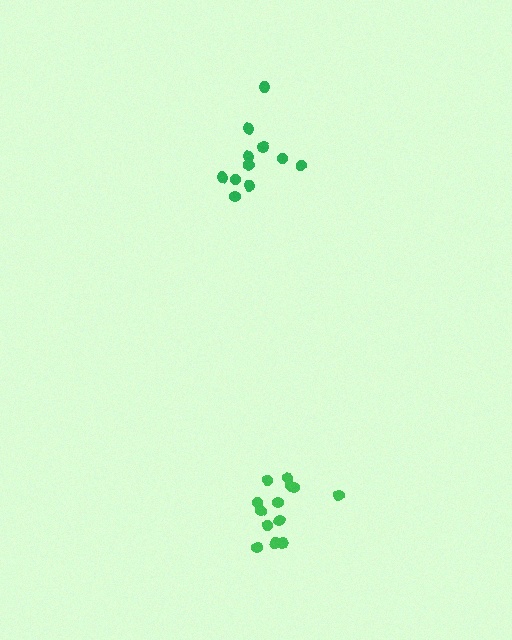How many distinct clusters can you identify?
There are 2 distinct clusters.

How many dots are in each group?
Group 1: 13 dots, Group 2: 11 dots (24 total).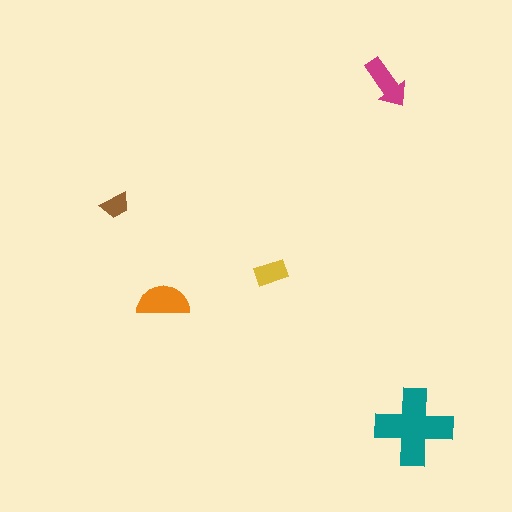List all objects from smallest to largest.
The brown trapezoid, the yellow rectangle, the magenta arrow, the orange semicircle, the teal cross.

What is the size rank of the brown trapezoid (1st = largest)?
5th.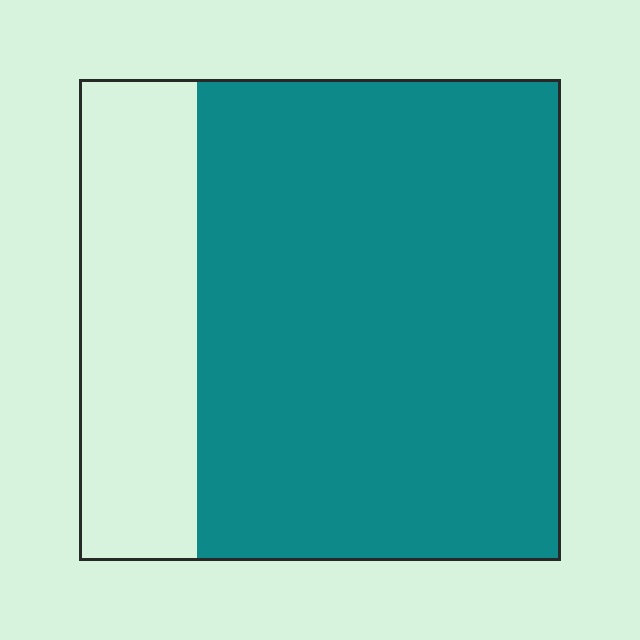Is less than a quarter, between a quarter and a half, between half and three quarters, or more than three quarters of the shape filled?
More than three quarters.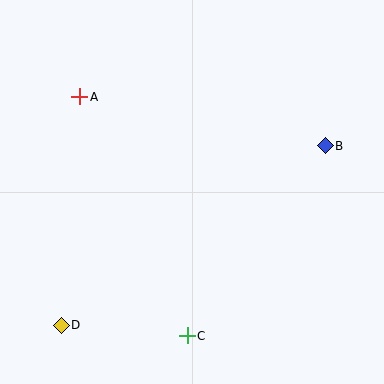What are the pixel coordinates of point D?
Point D is at (61, 325).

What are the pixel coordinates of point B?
Point B is at (325, 146).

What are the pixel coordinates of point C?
Point C is at (187, 336).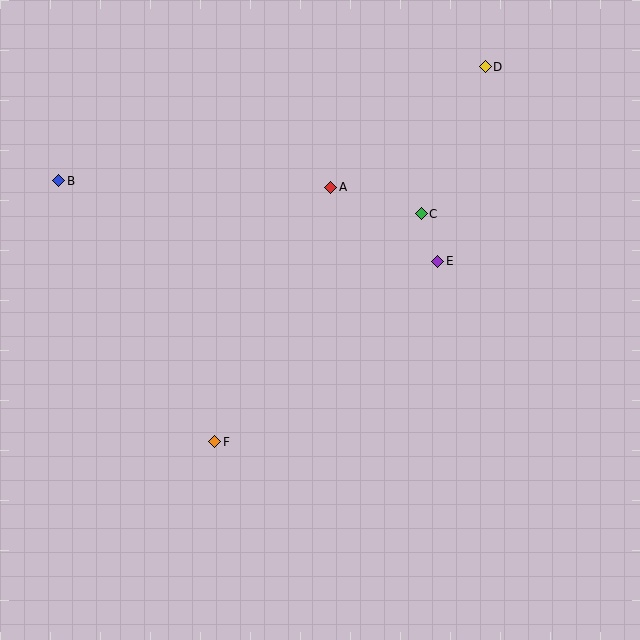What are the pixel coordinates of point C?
Point C is at (421, 214).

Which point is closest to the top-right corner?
Point D is closest to the top-right corner.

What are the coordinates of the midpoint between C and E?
The midpoint between C and E is at (430, 237).